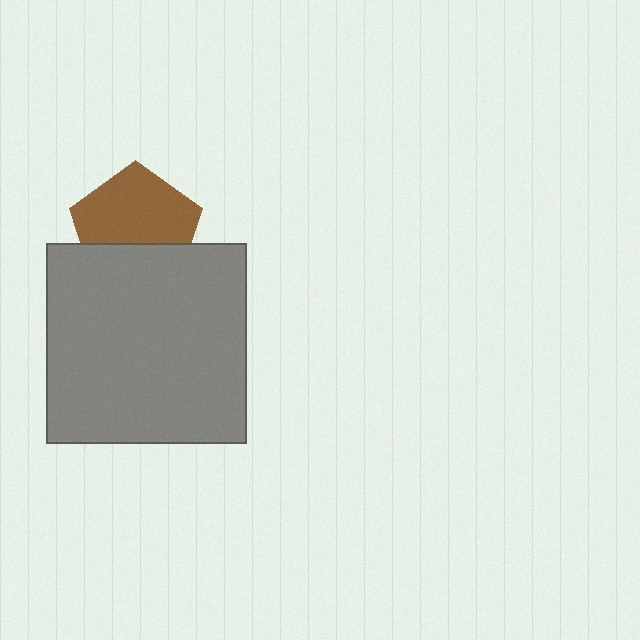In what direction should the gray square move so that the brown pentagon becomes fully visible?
The gray square should move down. That is the shortest direction to clear the overlap and leave the brown pentagon fully visible.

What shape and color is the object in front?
The object in front is a gray square.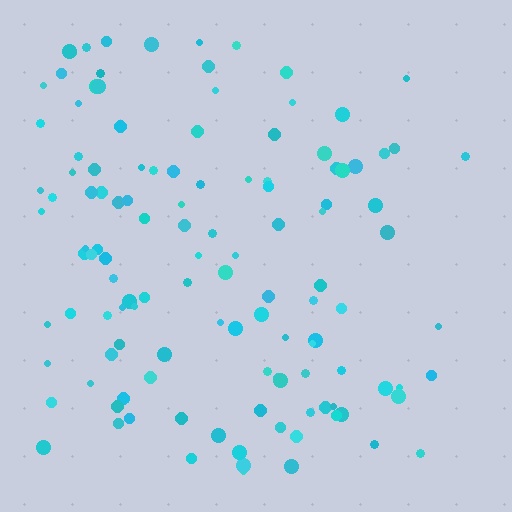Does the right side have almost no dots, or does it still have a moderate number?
Still a moderate number, just noticeably fewer than the left.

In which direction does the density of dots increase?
From right to left, with the left side densest.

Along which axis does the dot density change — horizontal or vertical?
Horizontal.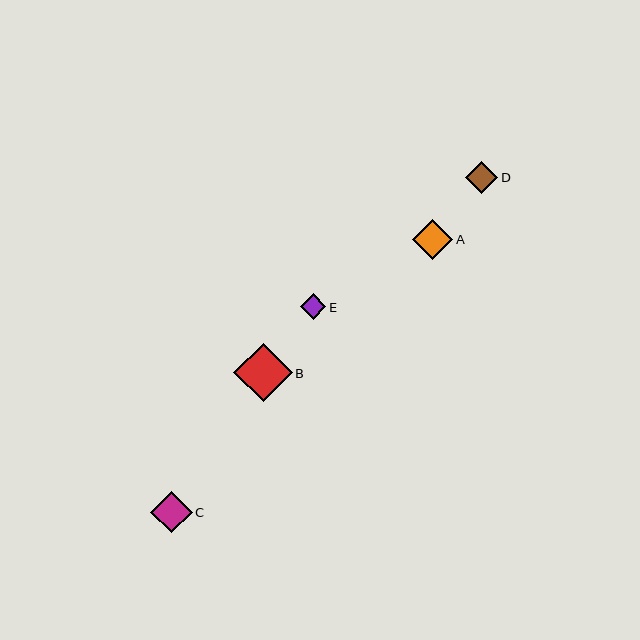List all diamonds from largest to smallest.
From largest to smallest: B, C, A, D, E.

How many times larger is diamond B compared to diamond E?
Diamond B is approximately 2.3 times the size of diamond E.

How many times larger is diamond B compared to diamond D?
Diamond B is approximately 1.8 times the size of diamond D.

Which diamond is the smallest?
Diamond E is the smallest with a size of approximately 25 pixels.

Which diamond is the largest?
Diamond B is the largest with a size of approximately 58 pixels.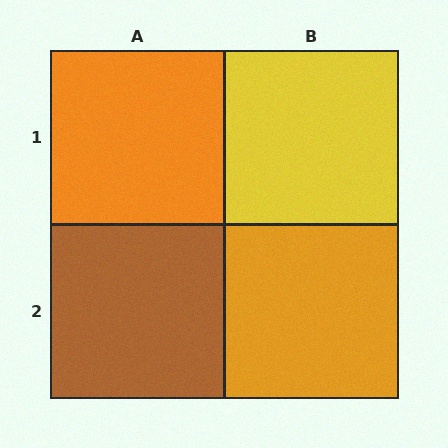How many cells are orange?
2 cells are orange.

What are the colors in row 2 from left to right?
Brown, orange.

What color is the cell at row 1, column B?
Yellow.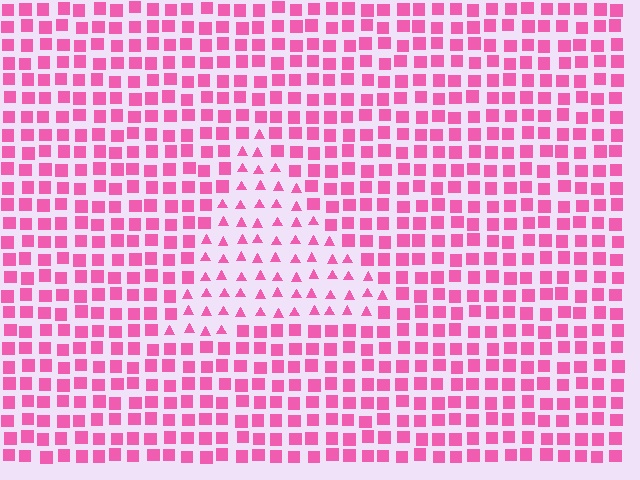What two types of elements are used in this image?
The image uses triangles inside the triangle region and squares outside it.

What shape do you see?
I see a triangle.